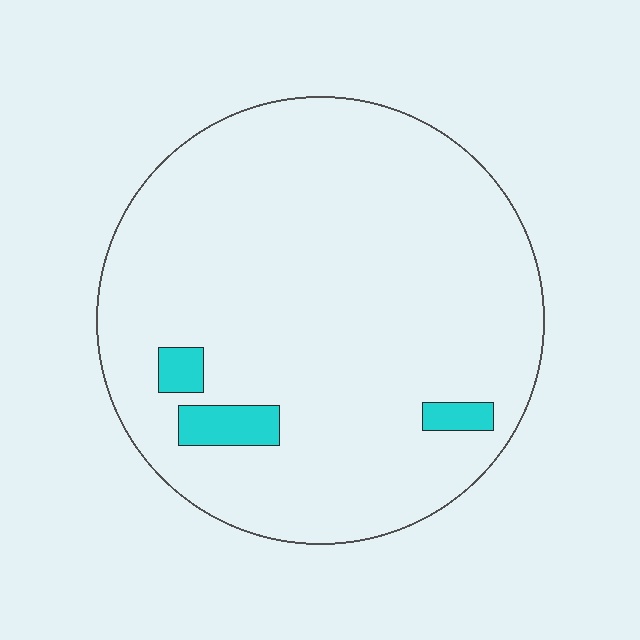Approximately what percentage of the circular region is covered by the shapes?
Approximately 5%.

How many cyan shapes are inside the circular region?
3.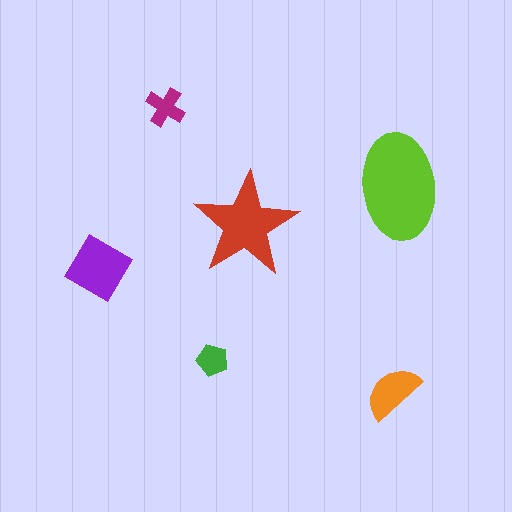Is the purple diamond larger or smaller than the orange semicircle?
Larger.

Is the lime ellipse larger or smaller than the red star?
Larger.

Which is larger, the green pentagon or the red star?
The red star.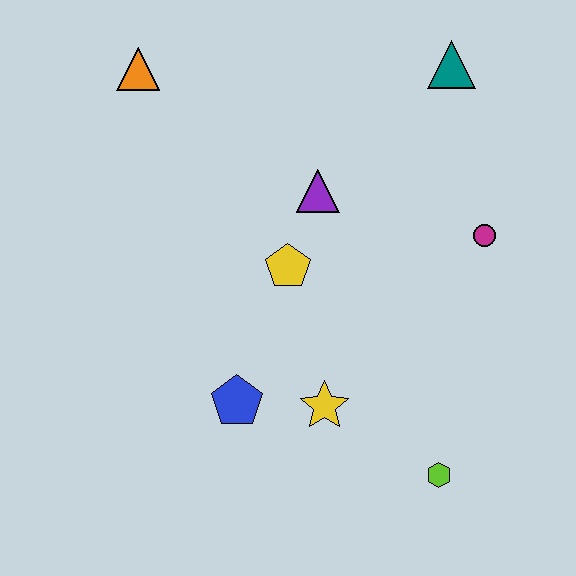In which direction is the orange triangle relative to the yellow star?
The orange triangle is above the yellow star.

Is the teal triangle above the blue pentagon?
Yes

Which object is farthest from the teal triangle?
The lime hexagon is farthest from the teal triangle.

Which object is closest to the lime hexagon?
The yellow star is closest to the lime hexagon.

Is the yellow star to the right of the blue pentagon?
Yes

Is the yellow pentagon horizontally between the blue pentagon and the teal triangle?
Yes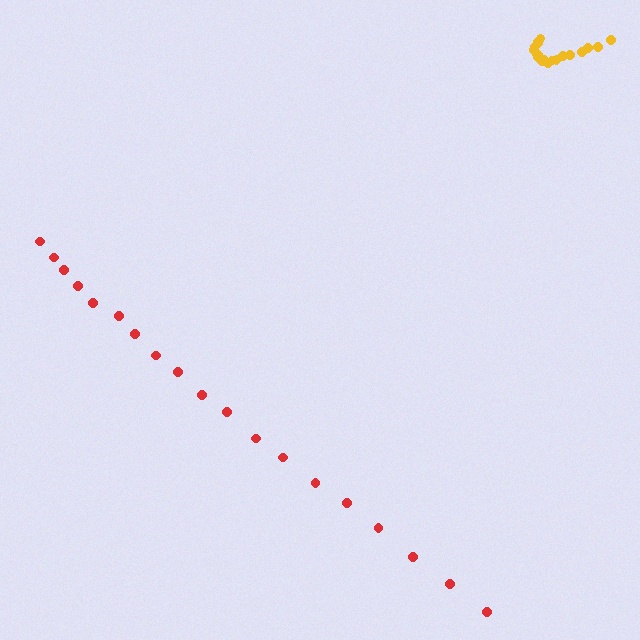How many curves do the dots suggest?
There are 2 distinct paths.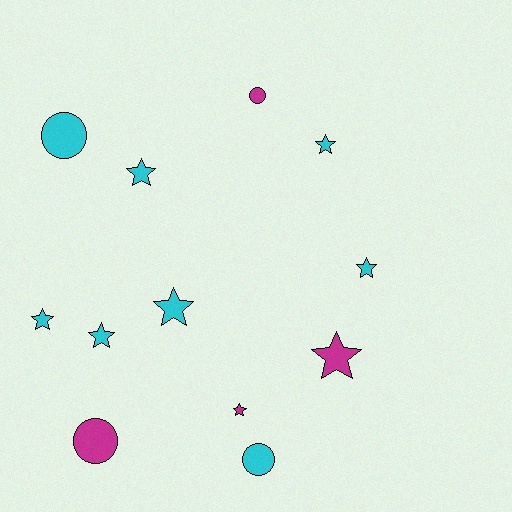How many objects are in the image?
There are 12 objects.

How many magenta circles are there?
There are 2 magenta circles.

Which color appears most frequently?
Cyan, with 8 objects.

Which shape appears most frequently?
Star, with 8 objects.